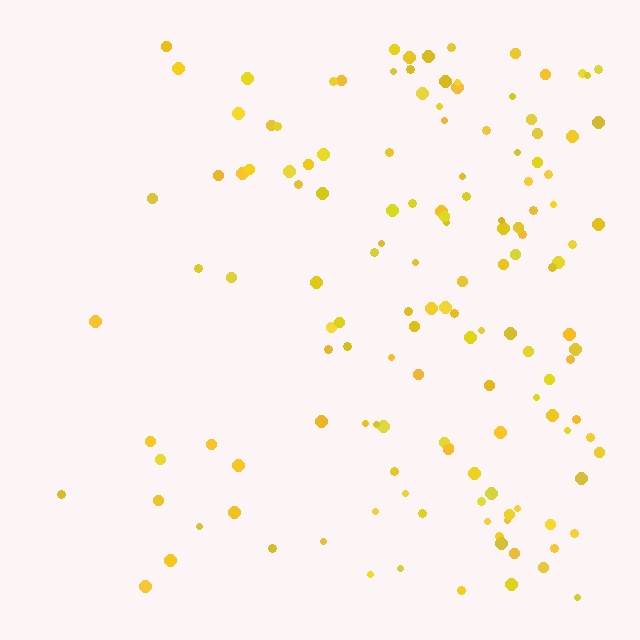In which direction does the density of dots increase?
From left to right, with the right side densest.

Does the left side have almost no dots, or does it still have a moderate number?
Still a moderate number, just noticeably fewer than the right.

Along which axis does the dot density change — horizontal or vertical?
Horizontal.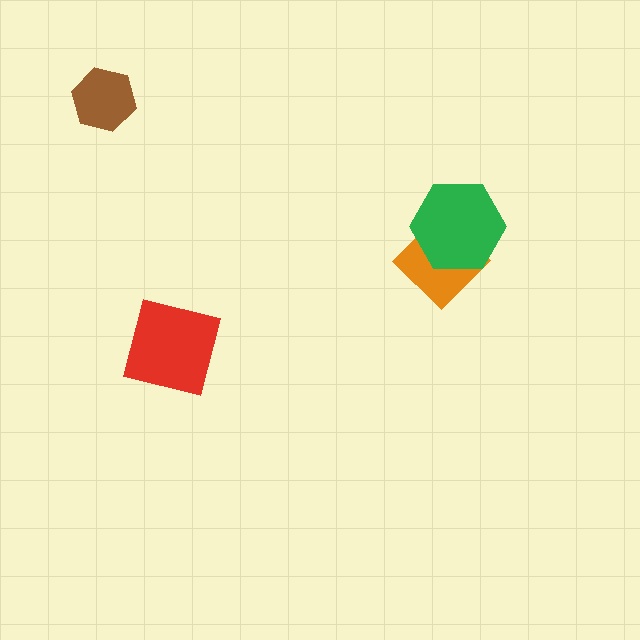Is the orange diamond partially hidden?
Yes, it is partially covered by another shape.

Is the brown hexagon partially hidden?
No, no other shape covers it.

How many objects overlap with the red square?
0 objects overlap with the red square.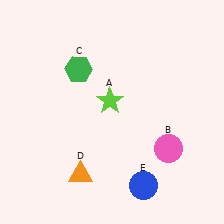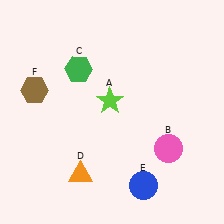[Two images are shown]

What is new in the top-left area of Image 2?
A brown hexagon (F) was added in the top-left area of Image 2.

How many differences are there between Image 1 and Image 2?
There is 1 difference between the two images.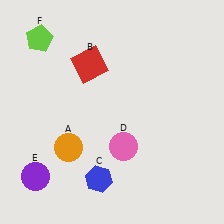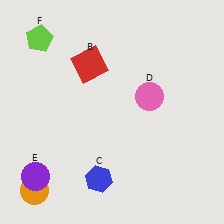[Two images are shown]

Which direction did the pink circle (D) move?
The pink circle (D) moved up.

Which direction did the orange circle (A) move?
The orange circle (A) moved down.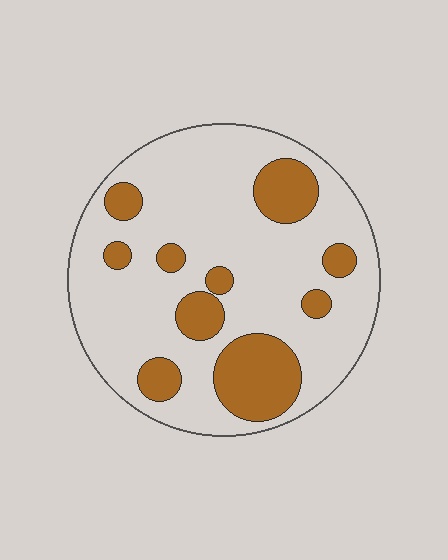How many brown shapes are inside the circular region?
10.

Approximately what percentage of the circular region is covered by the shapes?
Approximately 25%.